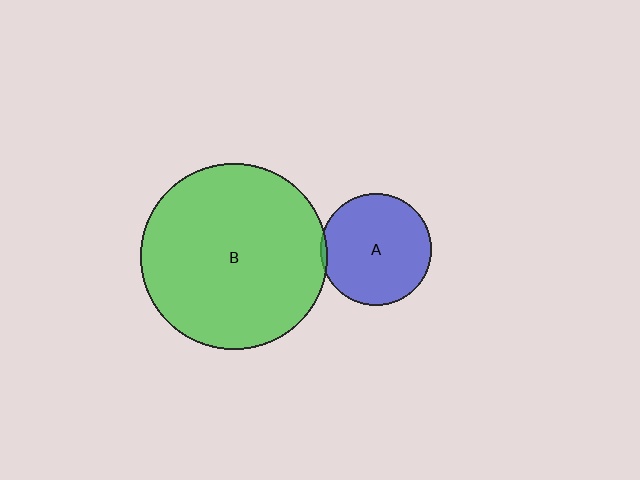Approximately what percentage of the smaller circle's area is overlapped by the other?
Approximately 5%.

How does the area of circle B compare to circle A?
Approximately 2.8 times.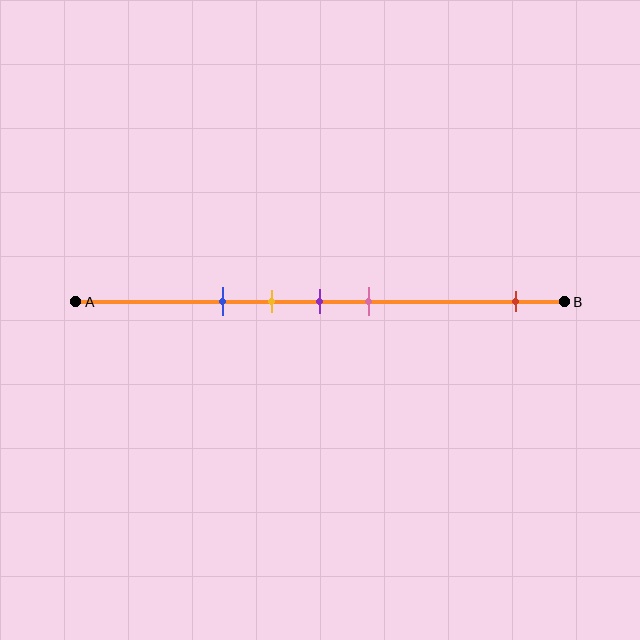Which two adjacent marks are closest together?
The yellow and purple marks are the closest adjacent pair.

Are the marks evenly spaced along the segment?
No, the marks are not evenly spaced.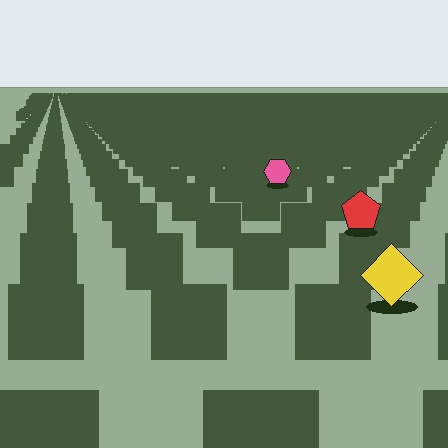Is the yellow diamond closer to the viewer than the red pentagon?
Yes. The yellow diamond is closer — you can tell from the texture gradient: the ground texture is coarser near it.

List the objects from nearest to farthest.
From nearest to farthest: the yellow diamond, the red pentagon, the pink hexagon.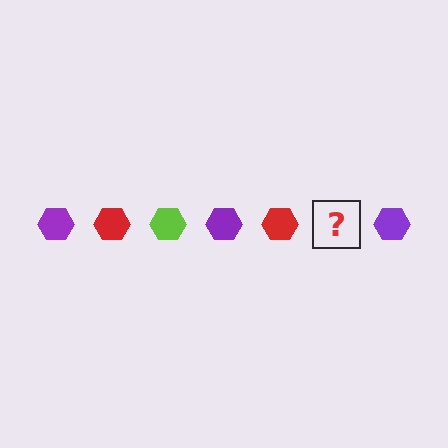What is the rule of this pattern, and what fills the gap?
The rule is that the pattern cycles through purple, red, lime hexagons. The gap should be filled with a lime hexagon.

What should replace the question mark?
The question mark should be replaced with a lime hexagon.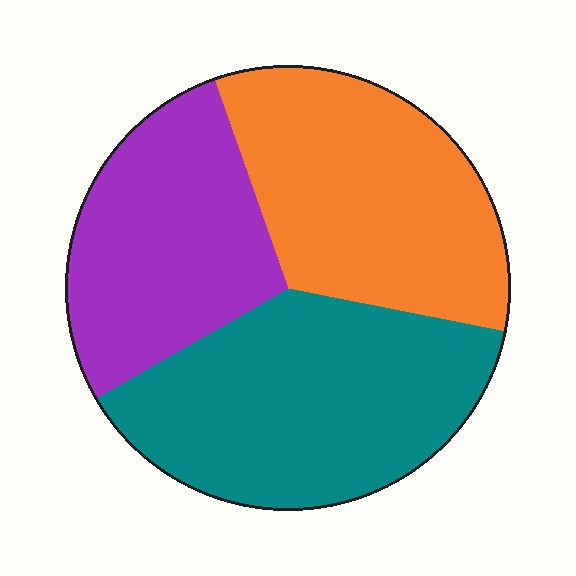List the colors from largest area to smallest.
From largest to smallest: teal, orange, purple.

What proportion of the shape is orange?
Orange covers roughly 35% of the shape.